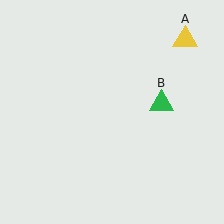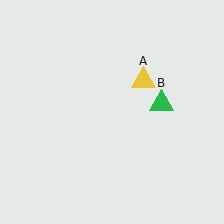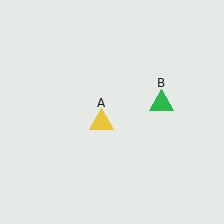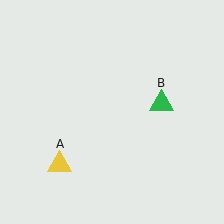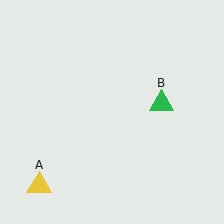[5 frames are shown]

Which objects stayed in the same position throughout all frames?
Green triangle (object B) remained stationary.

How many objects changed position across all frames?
1 object changed position: yellow triangle (object A).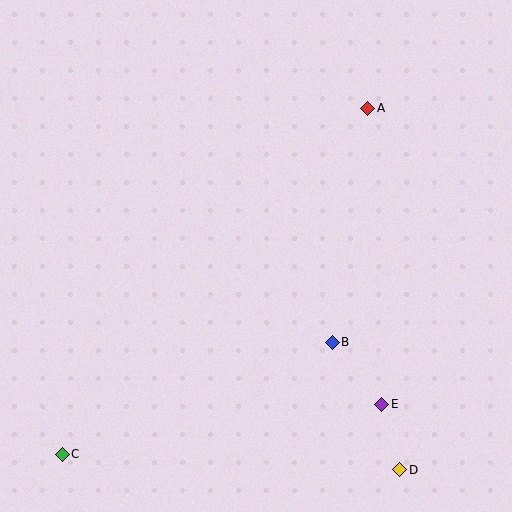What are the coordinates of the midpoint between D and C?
The midpoint between D and C is at (231, 462).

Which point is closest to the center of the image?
Point B at (332, 342) is closest to the center.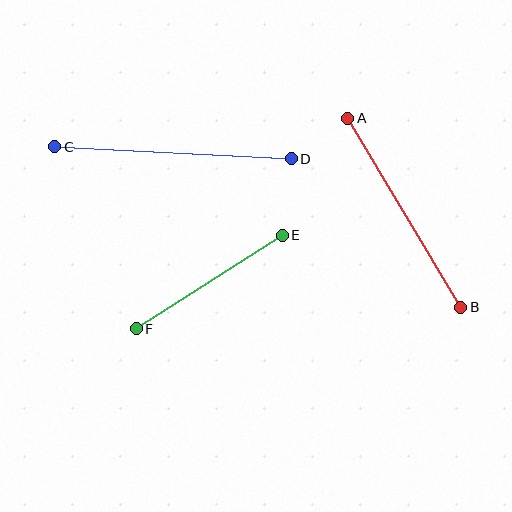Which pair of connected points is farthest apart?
Points C and D are farthest apart.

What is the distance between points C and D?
The distance is approximately 237 pixels.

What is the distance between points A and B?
The distance is approximately 220 pixels.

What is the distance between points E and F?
The distance is approximately 173 pixels.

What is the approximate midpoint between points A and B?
The midpoint is at approximately (404, 213) pixels.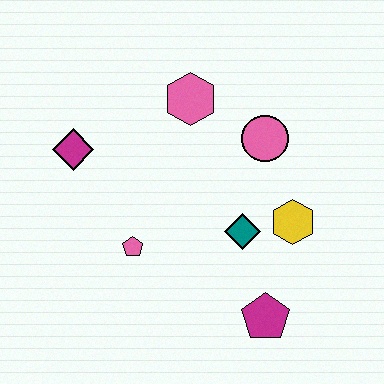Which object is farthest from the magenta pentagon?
The magenta diamond is farthest from the magenta pentagon.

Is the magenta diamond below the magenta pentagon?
No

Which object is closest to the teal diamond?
The yellow hexagon is closest to the teal diamond.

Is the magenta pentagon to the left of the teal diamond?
No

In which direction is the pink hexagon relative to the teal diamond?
The pink hexagon is above the teal diamond.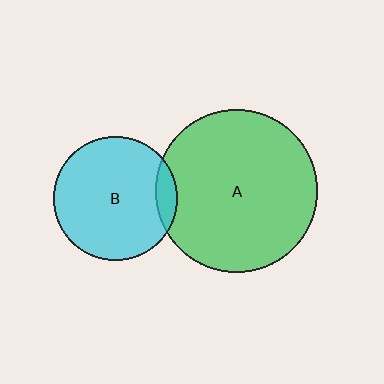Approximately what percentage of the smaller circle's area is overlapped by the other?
Approximately 10%.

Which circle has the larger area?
Circle A (green).